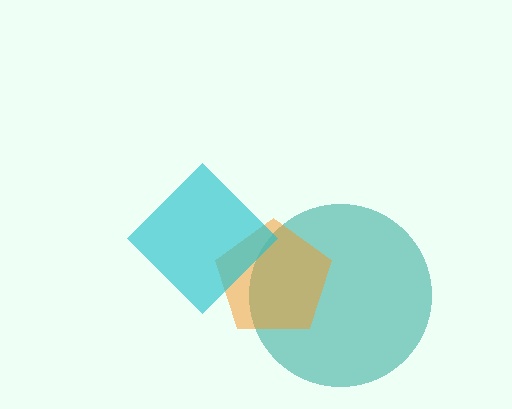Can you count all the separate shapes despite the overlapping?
Yes, there are 3 separate shapes.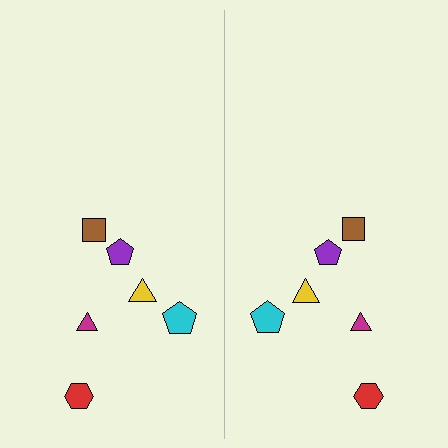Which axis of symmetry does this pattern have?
The pattern has a vertical axis of symmetry running through the center of the image.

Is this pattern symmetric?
Yes, this pattern has bilateral (reflection) symmetry.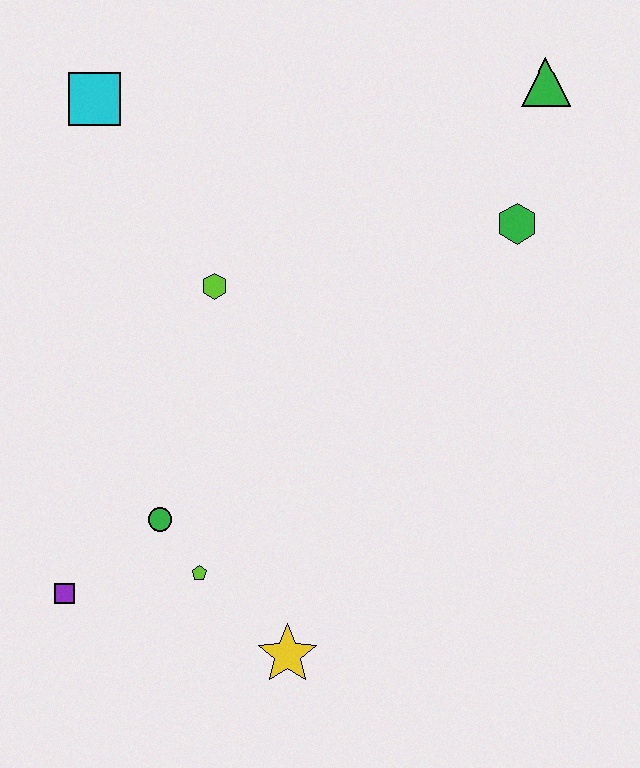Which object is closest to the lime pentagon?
The green circle is closest to the lime pentagon.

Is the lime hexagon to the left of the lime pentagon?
No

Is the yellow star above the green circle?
No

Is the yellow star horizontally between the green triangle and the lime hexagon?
Yes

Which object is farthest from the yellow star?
The green triangle is farthest from the yellow star.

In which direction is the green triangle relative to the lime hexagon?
The green triangle is to the right of the lime hexagon.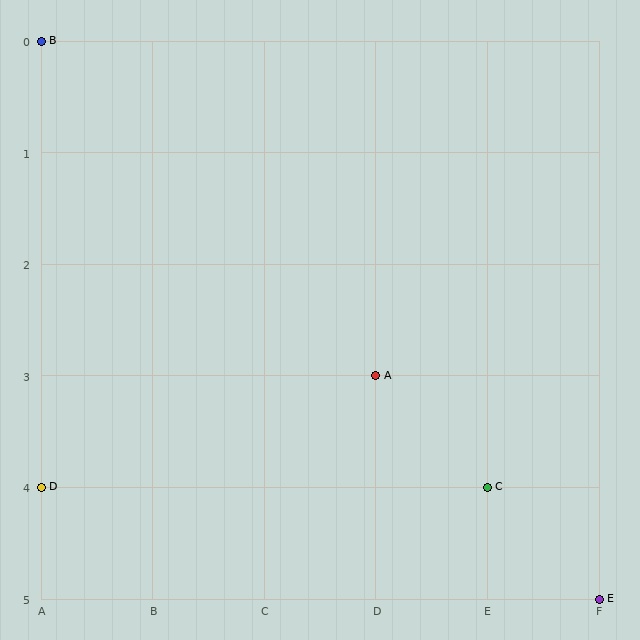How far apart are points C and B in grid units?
Points C and B are 4 columns and 4 rows apart (about 5.7 grid units diagonally).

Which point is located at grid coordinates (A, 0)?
Point B is at (A, 0).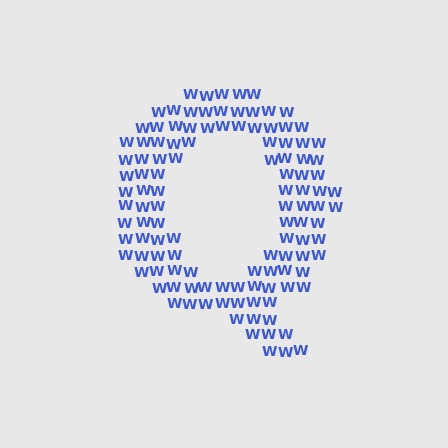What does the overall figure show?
The overall figure shows the letter Q.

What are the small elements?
The small elements are letter W's.